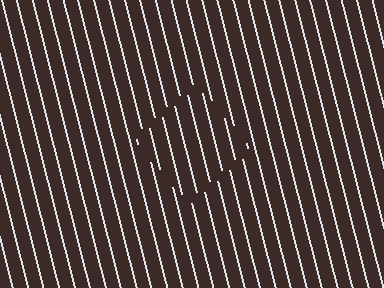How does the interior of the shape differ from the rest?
The interior of the shape contains the same grating, shifted by half a period — the contour is defined by the phase discontinuity where line-ends from the inner and outer gratings abut.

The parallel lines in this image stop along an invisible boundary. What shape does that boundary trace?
An illusory square. The interior of the shape contains the same grating, shifted by half a period — the contour is defined by the phase discontinuity where line-ends from the inner and outer gratings abut.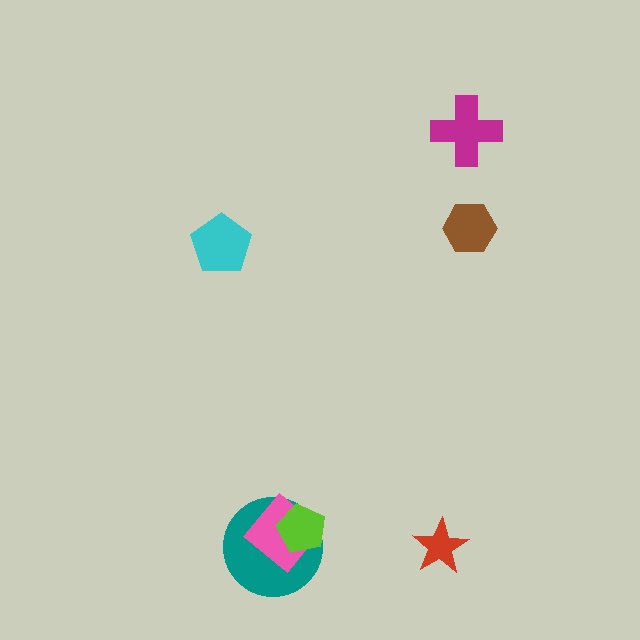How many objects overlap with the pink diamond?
2 objects overlap with the pink diamond.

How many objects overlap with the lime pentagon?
2 objects overlap with the lime pentagon.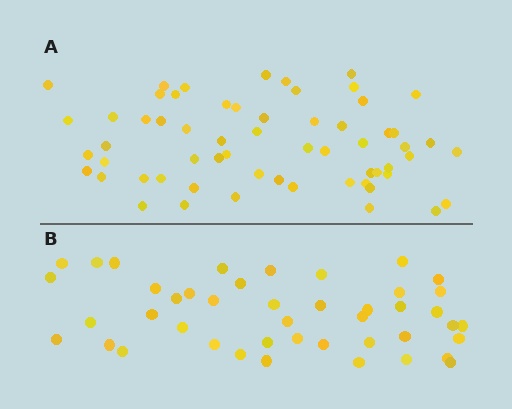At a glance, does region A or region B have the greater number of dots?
Region A (the top region) has more dots.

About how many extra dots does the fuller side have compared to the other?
Region A has approximately 15 more dots than region B.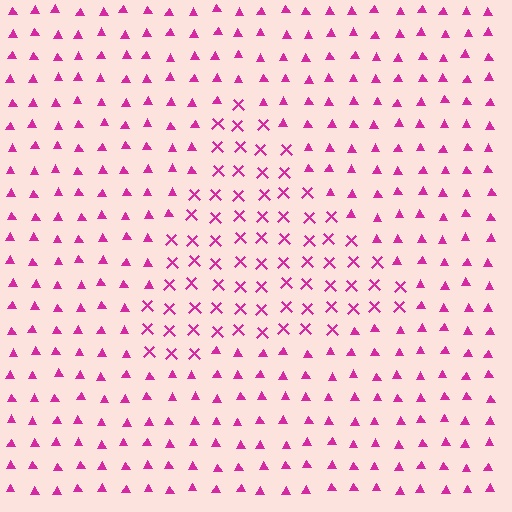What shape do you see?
I see a triangle.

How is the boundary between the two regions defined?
The boundary is defined by a change in element shape: X marks inside vs. triangles outside. All elements share the same color and spacing.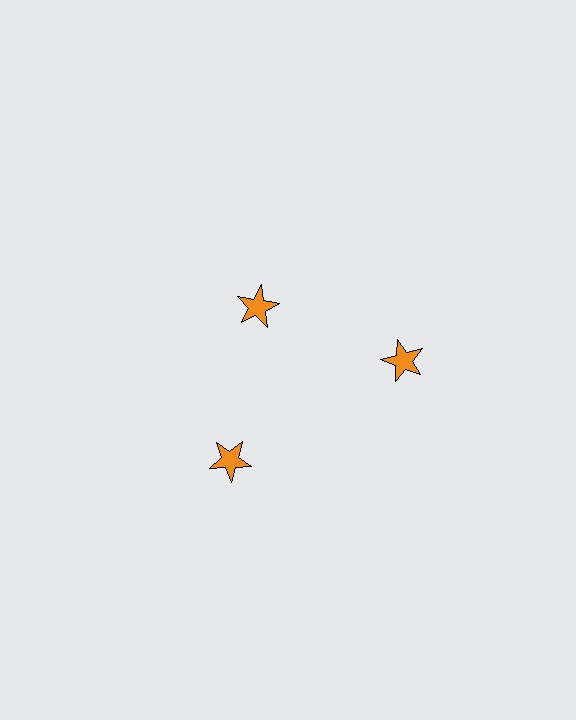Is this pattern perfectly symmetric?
No. The 3 orange stars are arranged in a ring, but one element near the 11 o'clock position is pulled inward toward the center, breaking the 3-fold rotational symmetry.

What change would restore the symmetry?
The symmetry would be restored by moving it outward, back onto the ring so that all 3 stars sit at equal angles and equal distance from the center.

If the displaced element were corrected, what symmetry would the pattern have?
It would have 3-fold rotational symmetry — the pattern would map onto itself every 120 degrees.